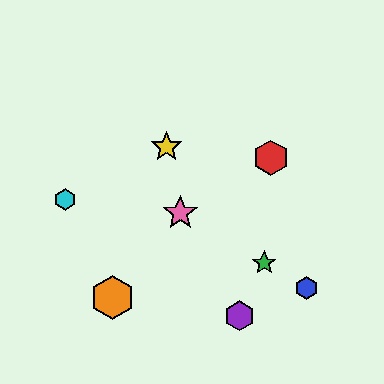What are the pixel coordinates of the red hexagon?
The red hexagon is at (271, 158).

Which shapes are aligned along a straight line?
The blue hexagon, the green star, the pink star are aligned along a straight line.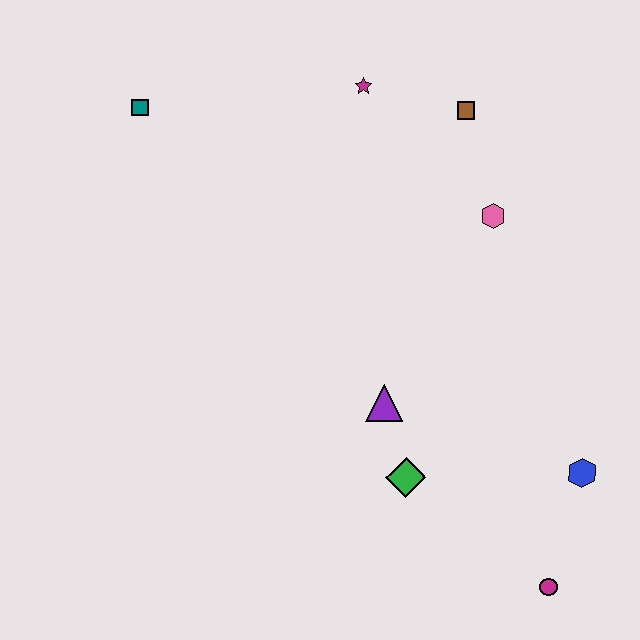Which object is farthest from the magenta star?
The magenta circle is farthest from the magenta star.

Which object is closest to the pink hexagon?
The brown square is closest to the pink hexagon.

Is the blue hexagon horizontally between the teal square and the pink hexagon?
No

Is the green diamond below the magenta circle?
No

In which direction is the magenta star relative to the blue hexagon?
The magenta star is above the blue hexagon.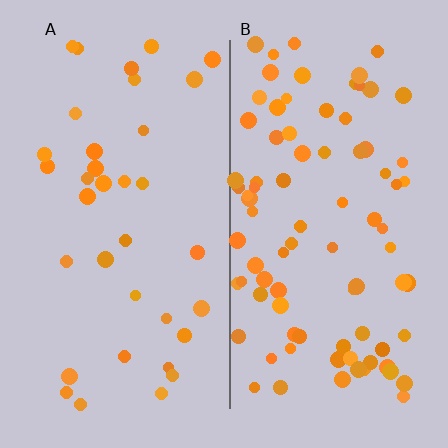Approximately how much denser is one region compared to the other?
Approximately 2.5× — region B over region A.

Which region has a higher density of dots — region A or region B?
B (the right).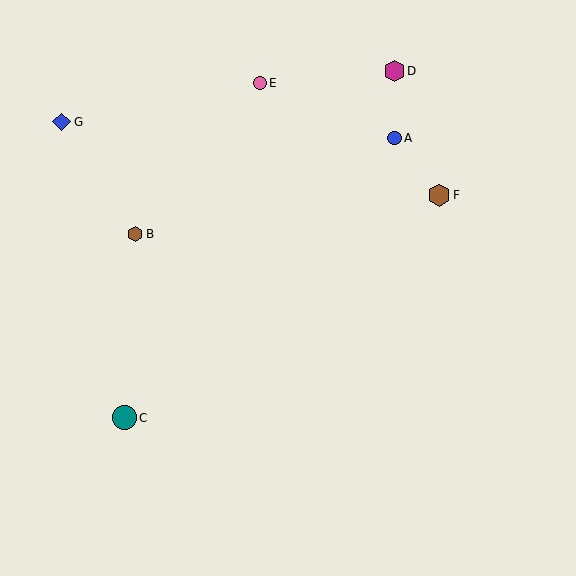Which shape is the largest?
The teal circle (labeled C) is the largest.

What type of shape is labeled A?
Shape A is a blue circle.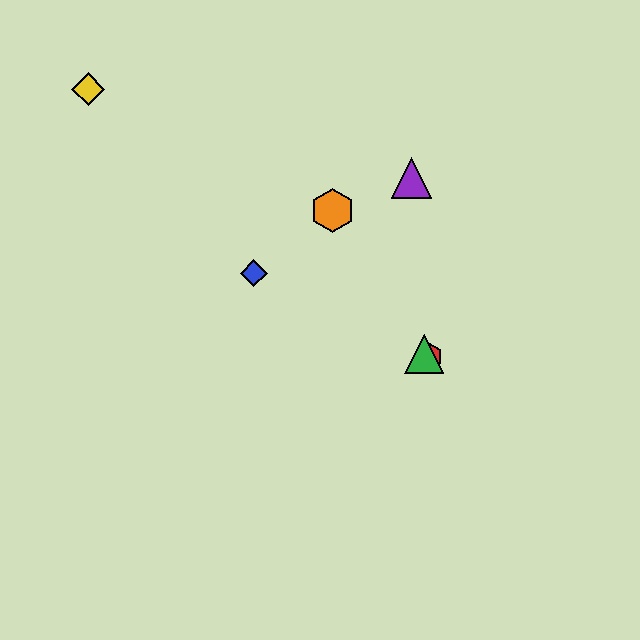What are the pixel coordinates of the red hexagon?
The red hexagon is at (429, 356).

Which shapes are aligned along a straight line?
The red hexagon, the blue diamond, the green triangle are aligned along a straight line.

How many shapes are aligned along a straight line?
3 shapes (the red hexagon, the blue diamond, the green triangle) are aligned along a straight line.